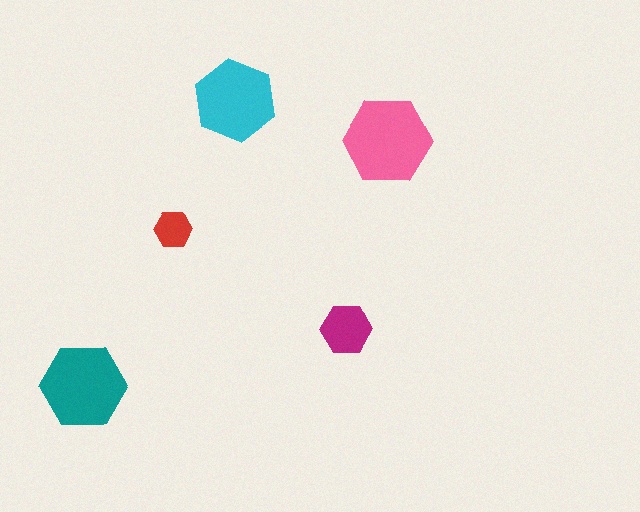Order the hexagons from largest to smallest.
the pink one, the teal one, the cyan one, the magenta one, the red one.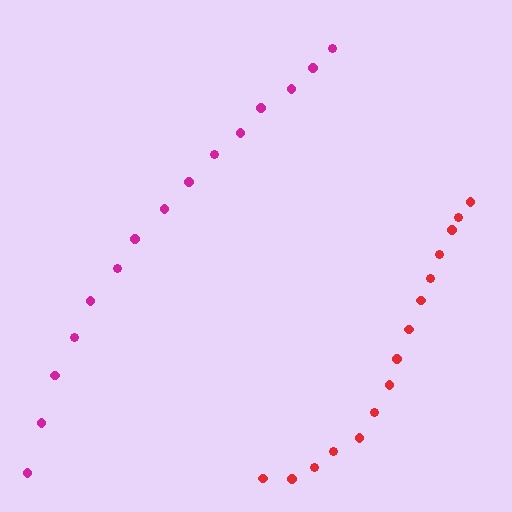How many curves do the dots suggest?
There are 2 distinct paths.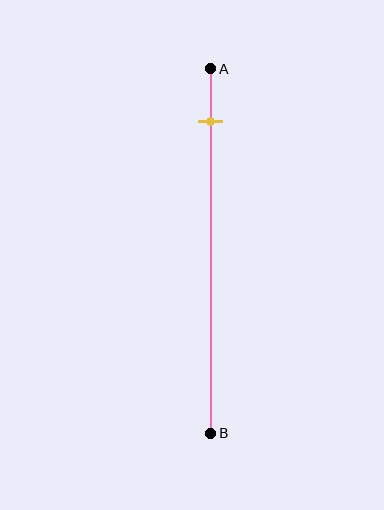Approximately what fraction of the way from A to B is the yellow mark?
The yellow mark is approximately 15% of the way from A to B.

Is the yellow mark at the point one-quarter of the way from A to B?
No, the mark is at about 15% from A, not at the 25% one-quarter point.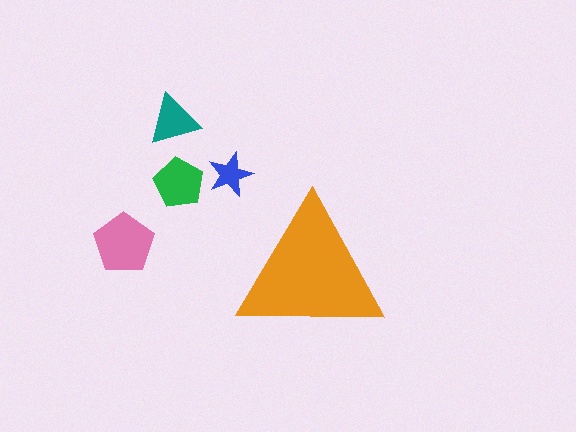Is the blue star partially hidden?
No, the blue star is fully visible.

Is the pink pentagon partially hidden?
No, the pink pentagon is fully visible.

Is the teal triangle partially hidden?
No, the teal triangle is fully visible.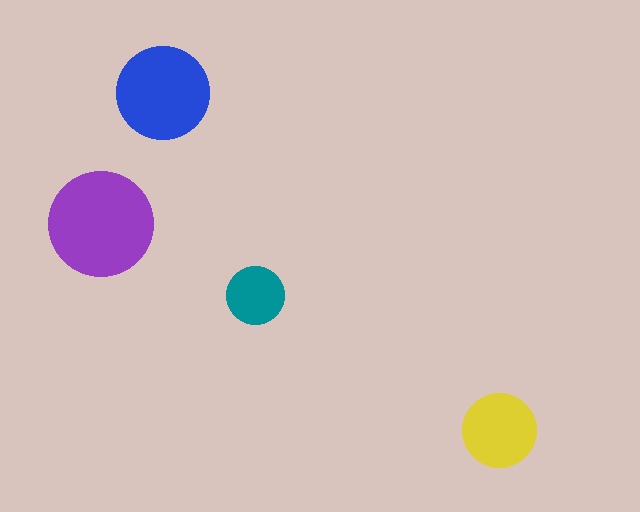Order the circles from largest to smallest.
the purple one, the blue one, the yellow one, the teal one.